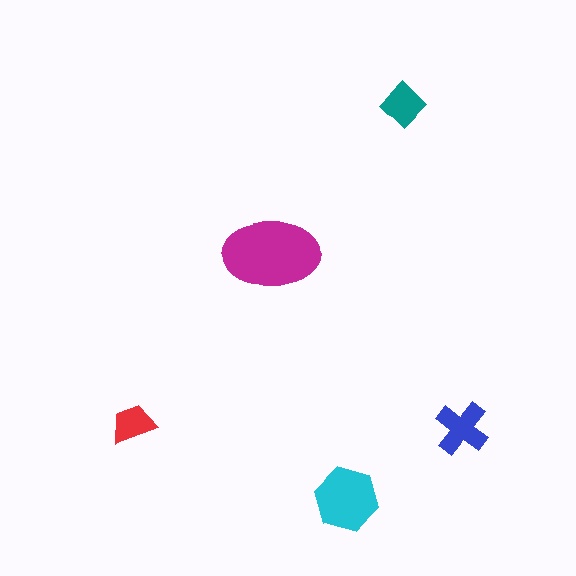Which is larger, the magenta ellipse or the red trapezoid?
The magenta ellipse.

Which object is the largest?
The magenta ellipse.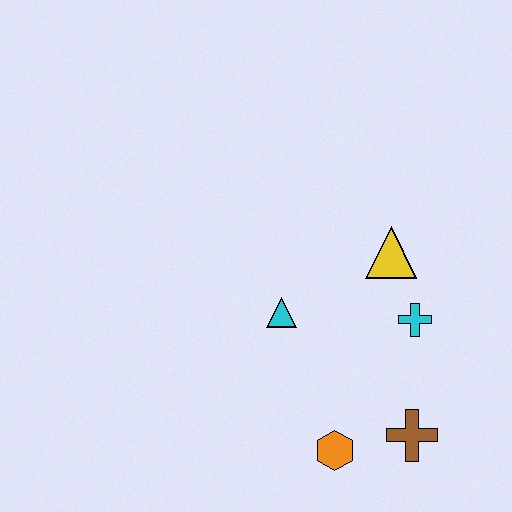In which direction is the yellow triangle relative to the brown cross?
The yellow triangle is above the brown cross.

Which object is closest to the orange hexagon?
The brown cross is closest to the orange hexagon.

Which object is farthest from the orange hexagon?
The yellow triangle is farthest from the orange hexagon.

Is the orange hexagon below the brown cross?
Yes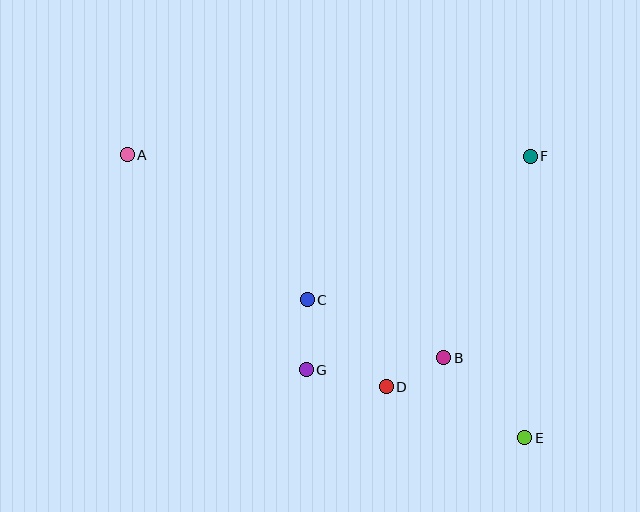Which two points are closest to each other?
Points B and D are closest to each other.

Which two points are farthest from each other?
Points A and E are farthest from each other.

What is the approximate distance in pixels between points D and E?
The distance between D and E is approximately 147 pixels.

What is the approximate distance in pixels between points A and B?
The distance between A and B is approximately 376 pixels.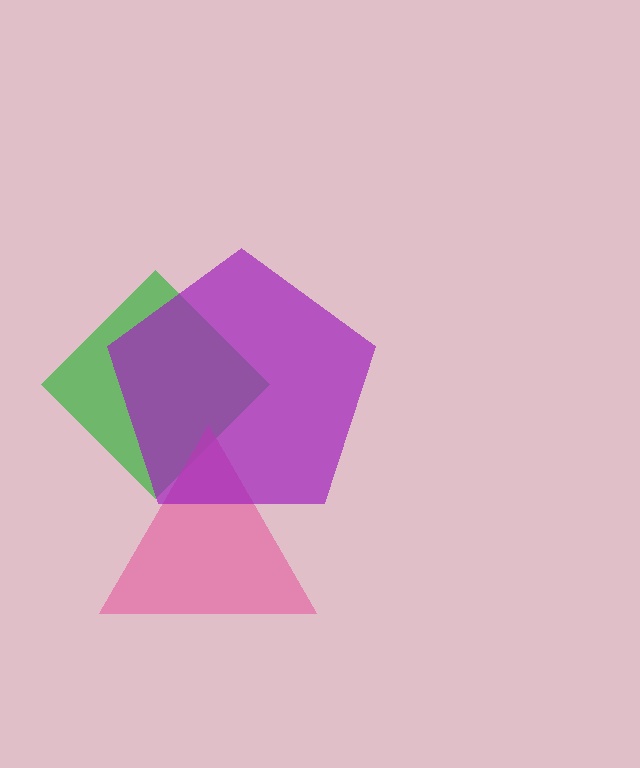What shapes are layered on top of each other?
The layered shapes are: a green diamond, a pink triangle, a purple pentagon.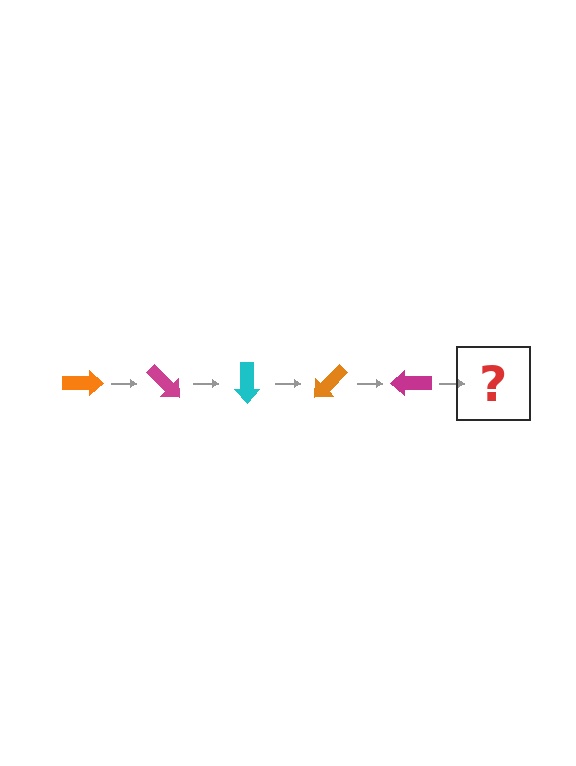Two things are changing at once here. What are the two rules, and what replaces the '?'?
The two rules are that it rotates 45 degrees each step and the color cycles through orange, magenta, and cyan. The '?' should be a cyan arrow, rotated 225 degrees from the start.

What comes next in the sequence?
The next element should be a cyan arrow, rotated 225 degrees from the start.